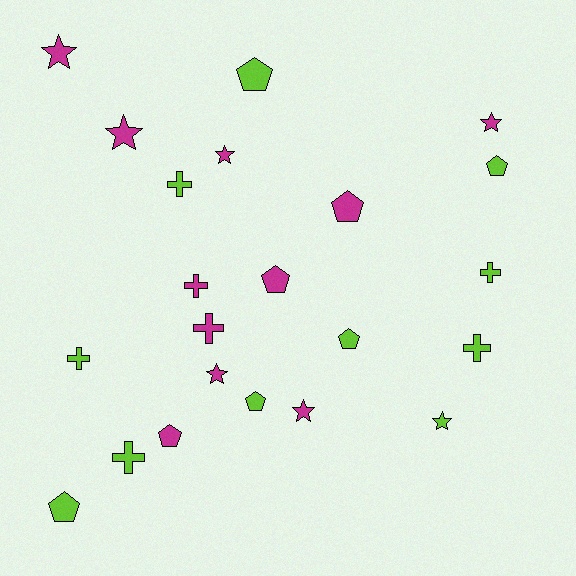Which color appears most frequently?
Lime, with 11 objects.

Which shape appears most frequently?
Pentagon, with 8 objects.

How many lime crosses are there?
There are 5 lime crosses.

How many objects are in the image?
There are 22 objects.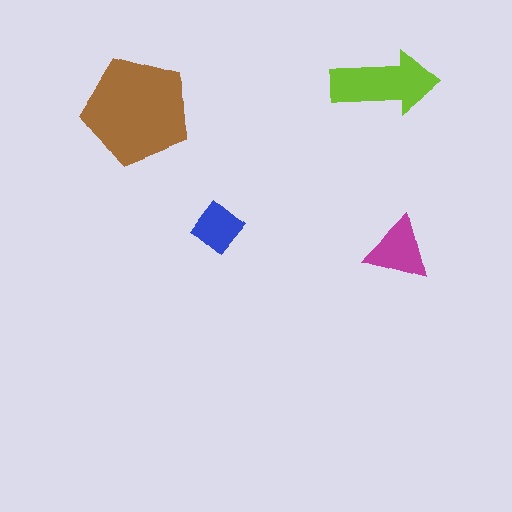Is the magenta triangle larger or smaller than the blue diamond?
Larger.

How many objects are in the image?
There are 4 objects in the image.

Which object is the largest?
The brown pentagon.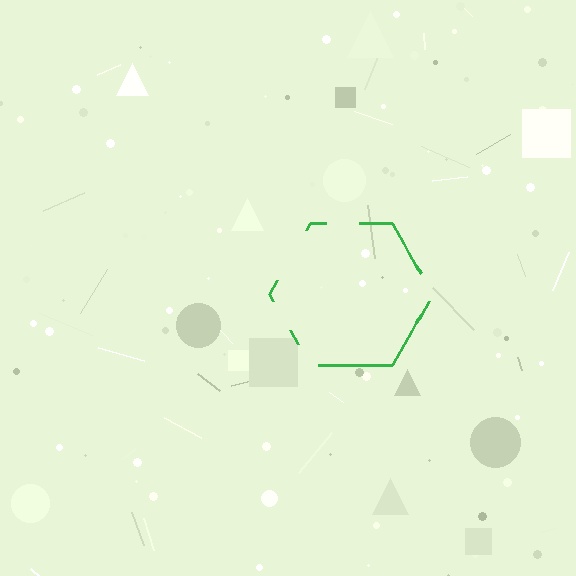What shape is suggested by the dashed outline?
The dashed outline suggests a hexagon.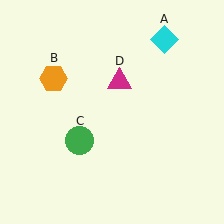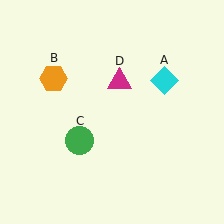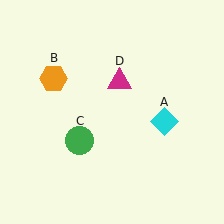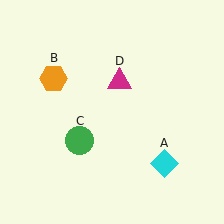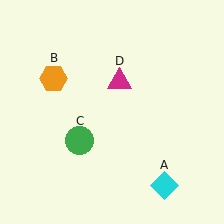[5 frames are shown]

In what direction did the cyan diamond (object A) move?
The cyan diamond (object A) moved down.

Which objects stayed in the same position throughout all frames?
Orange hexagon (object B) and green circle (object C) and magenta triangle (object D) remained stationary.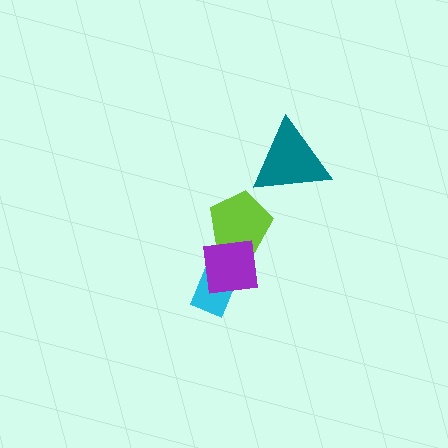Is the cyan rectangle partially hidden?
Yes, it is partially covered by another shape.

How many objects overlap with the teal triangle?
0 objects overlap with the teal triangle.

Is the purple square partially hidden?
No, no other shape covers it.